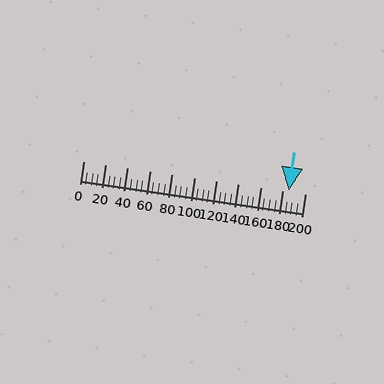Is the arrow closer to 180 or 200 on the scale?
The arrow is closer to 180.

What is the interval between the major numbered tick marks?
The major tick marks are spaced 20 units apart.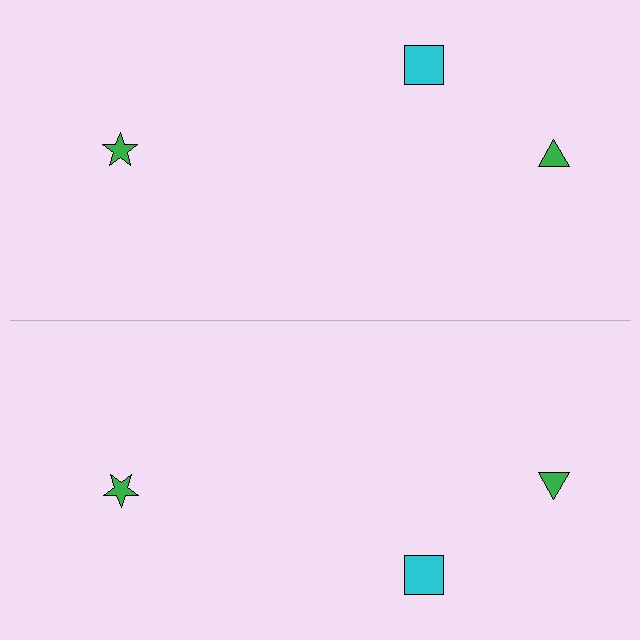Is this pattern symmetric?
Yes, this pattern has bilateral (reflection) symmetry.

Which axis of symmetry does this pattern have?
The pattern has a horizontal axis of symmetry running through the center of the image.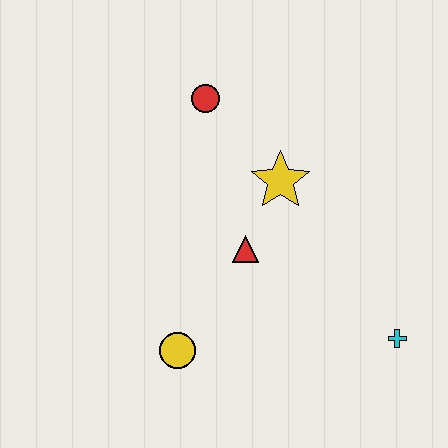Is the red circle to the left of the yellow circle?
No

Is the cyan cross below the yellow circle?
No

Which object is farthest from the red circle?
The cyan cross is farthest from the red circle.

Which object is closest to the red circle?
The yellow star is closest to the red circle.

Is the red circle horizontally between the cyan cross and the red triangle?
No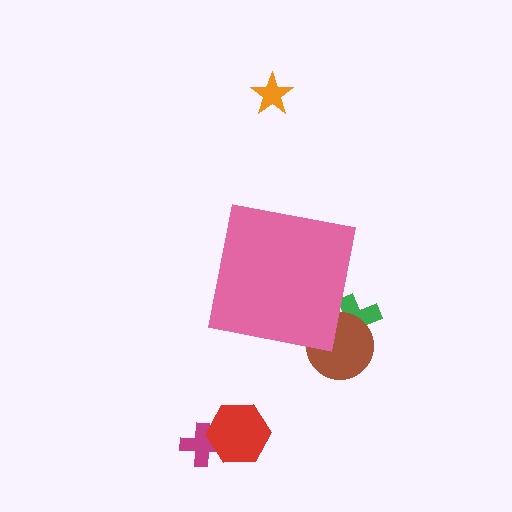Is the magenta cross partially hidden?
No, the magenta cross is fully visible.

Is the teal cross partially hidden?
No, the teal cross is fully visible.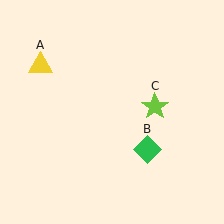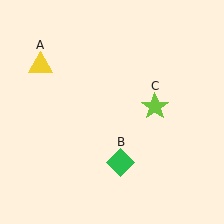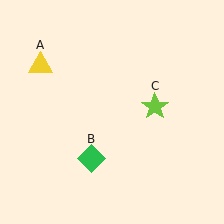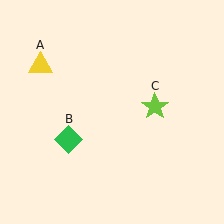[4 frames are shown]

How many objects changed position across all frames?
1 object changed position: green diamond (object B).